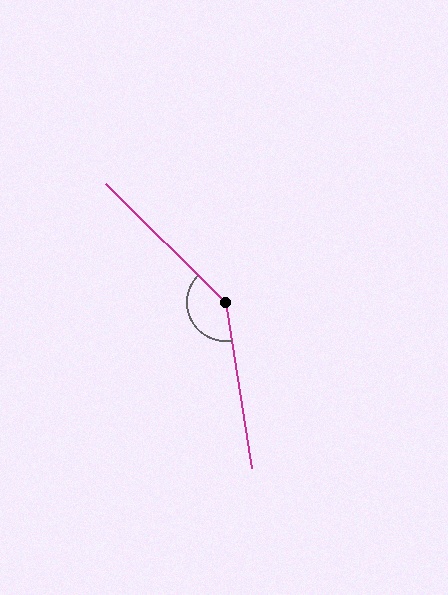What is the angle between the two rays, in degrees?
Approximately 143 degrees.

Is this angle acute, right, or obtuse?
It is obtuse.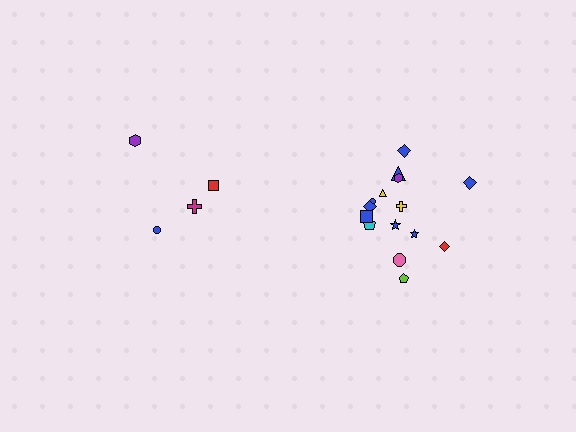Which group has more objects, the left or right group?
The right group.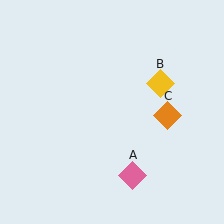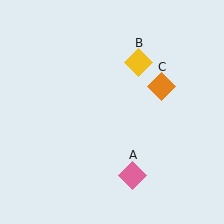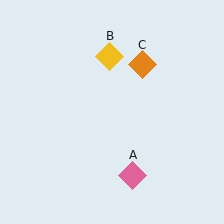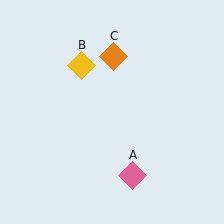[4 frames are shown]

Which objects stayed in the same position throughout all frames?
Pink diamond (object A) remained stationary.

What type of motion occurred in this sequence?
The yellow diamond (object B), orange diamond (object C) rotated counterclockwise around the center of the scene.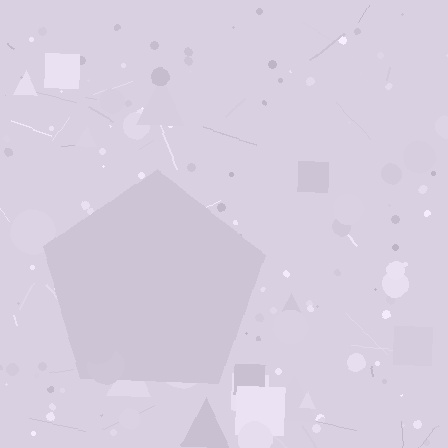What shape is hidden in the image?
A pentagon is hidden in the image.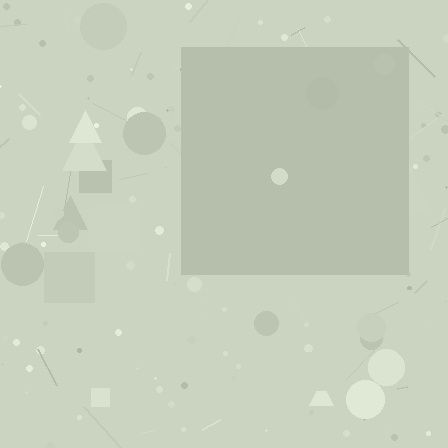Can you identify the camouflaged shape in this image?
The camouflaged shape is a square.